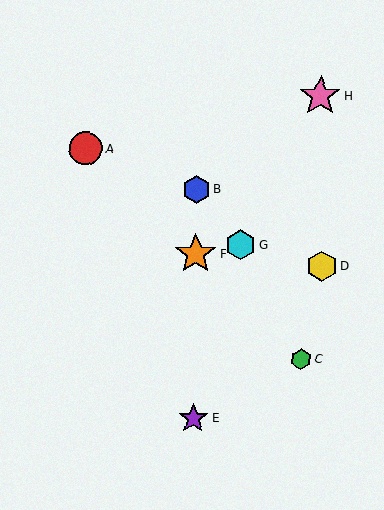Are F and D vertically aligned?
No, F is at x≈196 and D is at x≈322.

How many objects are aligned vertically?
3 objects (B, E, F) are aligned vertically.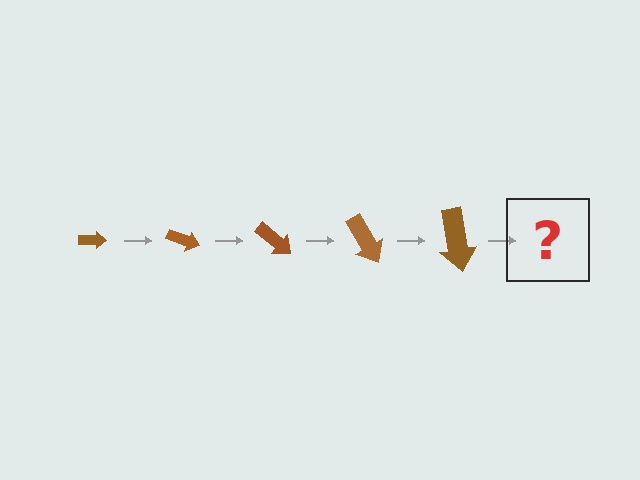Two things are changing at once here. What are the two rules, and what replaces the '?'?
The two rules are that the arrow grows larger each step and it rotates 20 degrees each step. The '?' should be an arrow, larger than the previous one and rotated 100 degrees from the start.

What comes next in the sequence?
The next element should be an arrow, larger than the previous one and rotated 100 degrees from the start.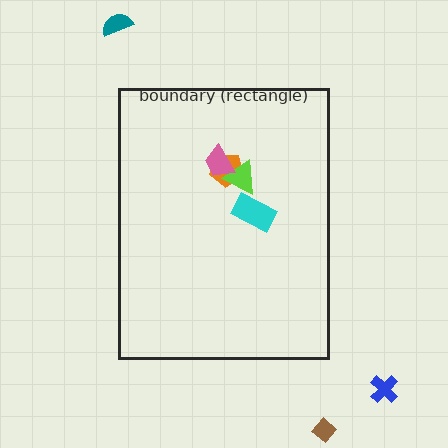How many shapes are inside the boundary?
4 inside, 3 outside.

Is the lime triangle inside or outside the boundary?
Inside.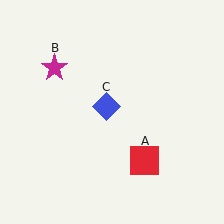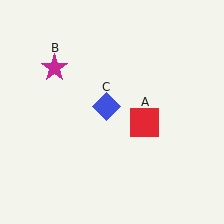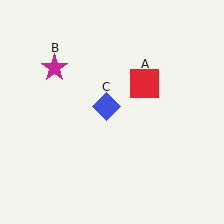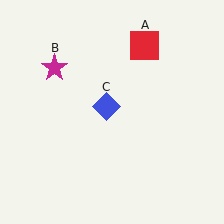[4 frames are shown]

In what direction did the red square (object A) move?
The red square (object A) moved up.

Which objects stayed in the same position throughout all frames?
Magenta star (object B) and blue diamond (object C) remained stationary.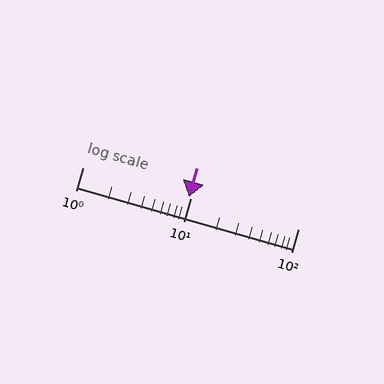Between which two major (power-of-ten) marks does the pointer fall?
The pointer is between 1 and 10.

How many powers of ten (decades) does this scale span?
The scale spans 2 decades, from 1 to 100.